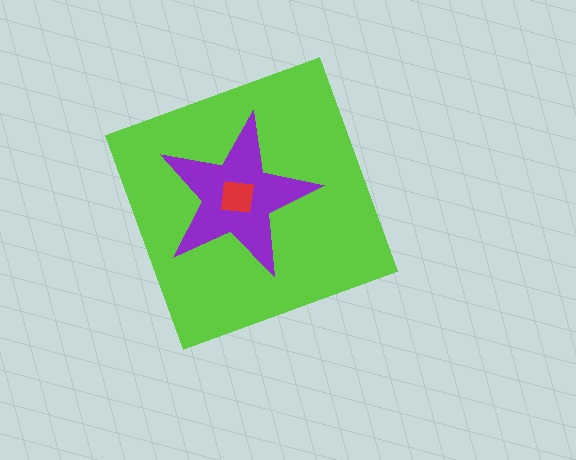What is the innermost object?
The red square.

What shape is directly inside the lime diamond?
The purple star.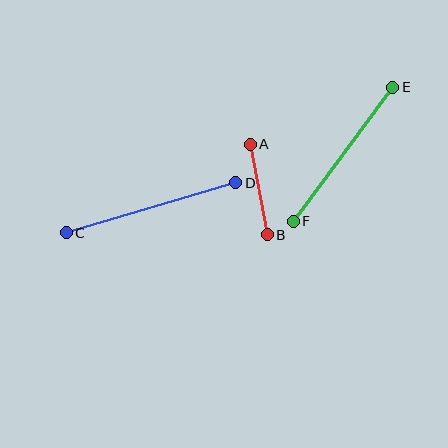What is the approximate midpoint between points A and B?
The midpoint is at approximately (259, 190) pixels.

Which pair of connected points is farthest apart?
Points C and D are farthest apart.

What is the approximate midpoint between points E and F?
The midpoint is at approximately (343, 154) pixels.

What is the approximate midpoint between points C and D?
The midpoint is at approximately (151, 208) pixels.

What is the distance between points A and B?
The distance is approximately 92 pixels.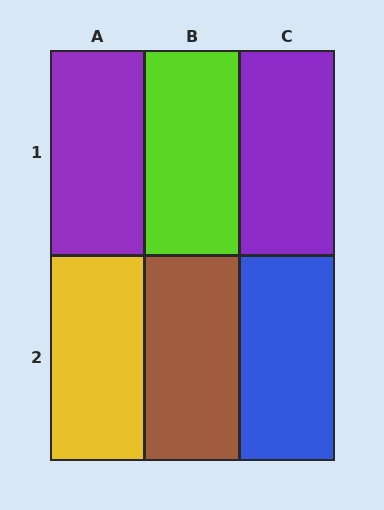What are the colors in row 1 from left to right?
Purple, lime, purple.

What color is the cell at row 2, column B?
Brown.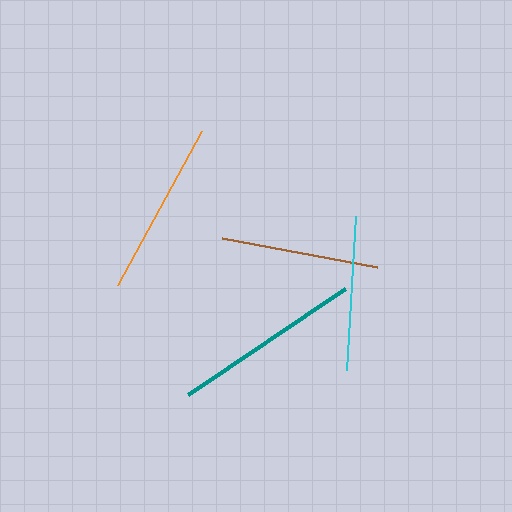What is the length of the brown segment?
The brown segment is approximately 158 pixels long.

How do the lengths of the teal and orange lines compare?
The teal and orange lines are approximately the same length.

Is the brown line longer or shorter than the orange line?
The orange line is longer than the brown line.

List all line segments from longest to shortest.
From longest to shortest: teal, orange, brown, cyan.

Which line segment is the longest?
The teal line is the longest at approximately 189 pixels.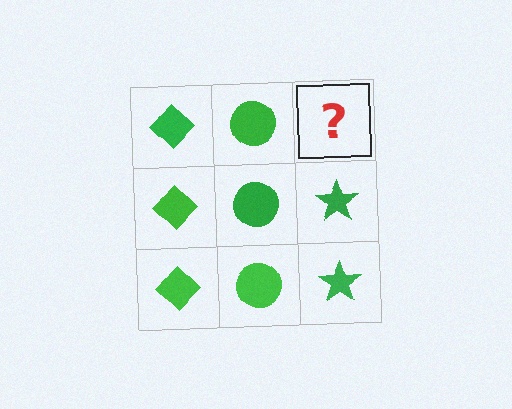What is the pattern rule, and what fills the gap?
The rule is that each column has a consistent shape. The gap should be filled with a green star.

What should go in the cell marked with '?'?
The missing cell should contain a green star.